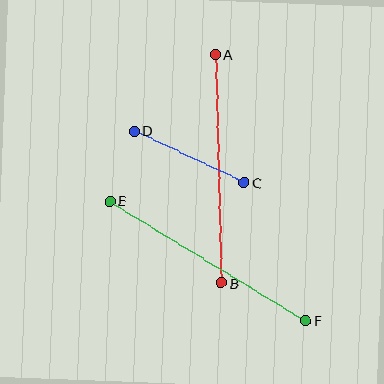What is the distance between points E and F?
The distance is approximately 229 pixels.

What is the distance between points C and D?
The distance is approximately 121 pixels.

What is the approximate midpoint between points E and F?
The midpoint is at approximately (208, 261) pixels.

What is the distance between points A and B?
The distance is approximately 228 pixels.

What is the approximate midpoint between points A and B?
The midpoint is at approximately (218, 169) pixels.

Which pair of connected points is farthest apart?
Points E and F are farthest apart.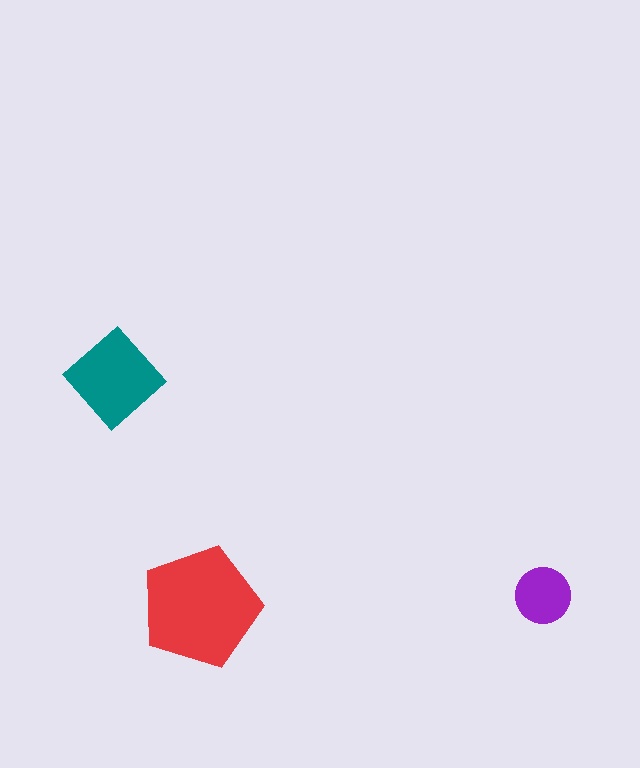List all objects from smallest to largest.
The purple circle, the teal diamond, the red pentagon.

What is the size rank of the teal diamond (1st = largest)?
2nd.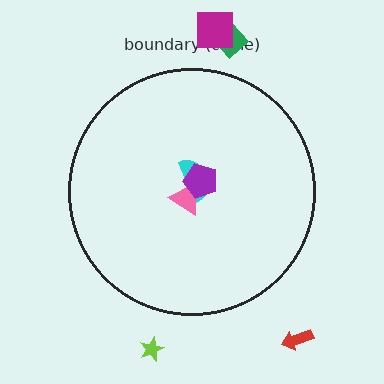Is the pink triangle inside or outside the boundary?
Inside.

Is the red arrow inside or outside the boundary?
Outside.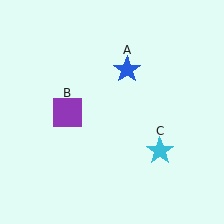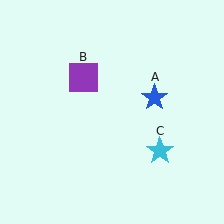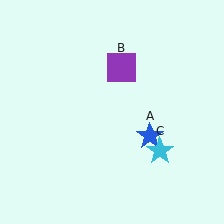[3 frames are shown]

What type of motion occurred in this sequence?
The blue star (object A), purple square (object B) rotated clockwise around the center of the scene.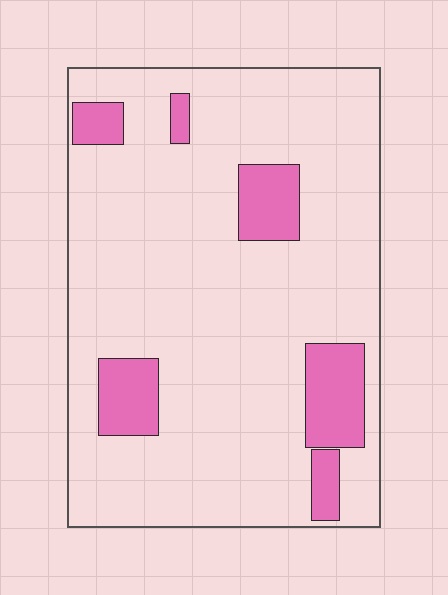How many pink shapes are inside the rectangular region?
6.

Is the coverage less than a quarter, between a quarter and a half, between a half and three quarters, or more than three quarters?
Less than a quarter.